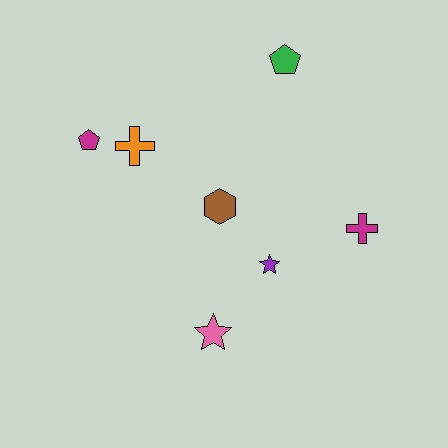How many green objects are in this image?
There is 1 green object.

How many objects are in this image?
There are 7 objects.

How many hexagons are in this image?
There is 1 hexagon.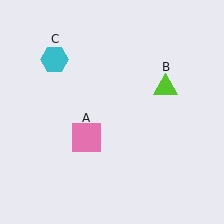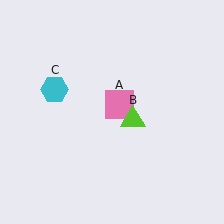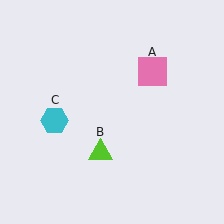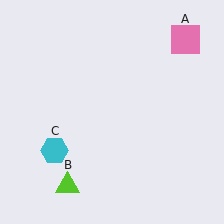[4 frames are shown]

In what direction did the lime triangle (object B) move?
The lime triangle (object B) moved down and to the left.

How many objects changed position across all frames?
3 objects changed position: pink square (object A), lime triangle (object B), cyan hexagon (object C).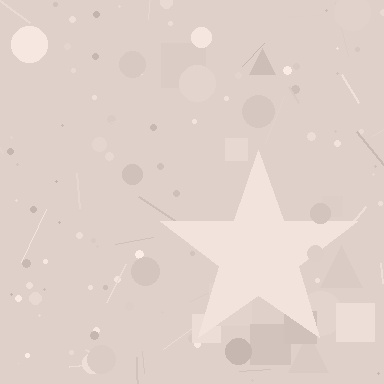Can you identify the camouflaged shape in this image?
The camouflaged shape is a star.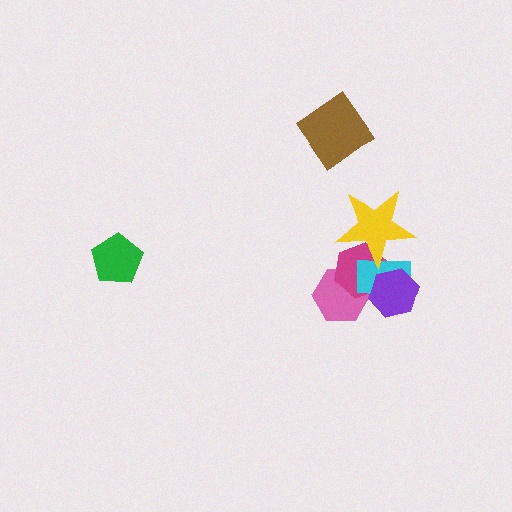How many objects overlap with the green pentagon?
0 objects overlap with the green pentagon.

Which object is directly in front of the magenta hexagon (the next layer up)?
The cyan rectangle is directly in front of the magenta hexagon.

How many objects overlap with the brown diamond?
0 objects overlap with the brown diamond.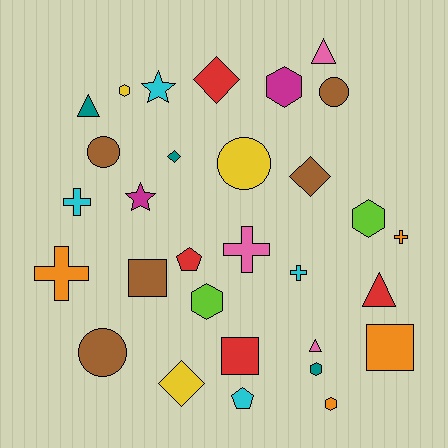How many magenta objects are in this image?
There are 2 magenta objects.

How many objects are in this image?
There are 30 objects.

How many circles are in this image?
There are 4 circles.